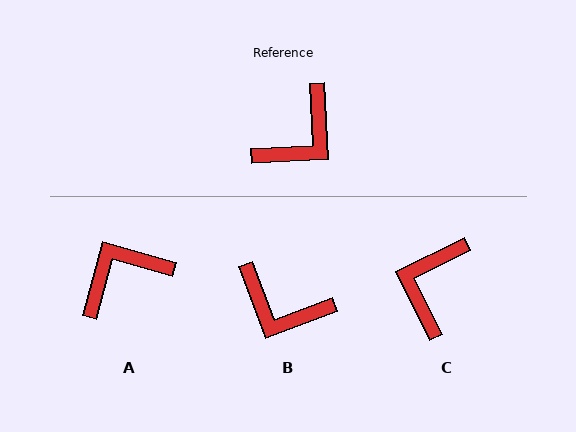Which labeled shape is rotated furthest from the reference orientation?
A, about 162 degrees away.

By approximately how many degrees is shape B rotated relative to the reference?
Approximately 72 degrees clockwise.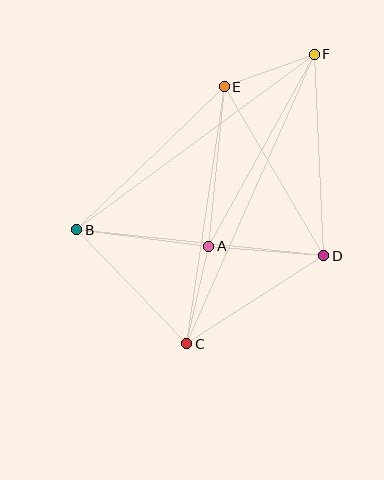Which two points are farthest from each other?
Points C and F are farthest from each other.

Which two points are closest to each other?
Points E and F are closest to each other.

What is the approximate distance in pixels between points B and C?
The distance between B and C is approximately 158 pixels.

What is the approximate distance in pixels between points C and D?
The distance between C and D is approximately 163 pixels.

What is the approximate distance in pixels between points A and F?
The distance between A and F is approximately 219 pixels.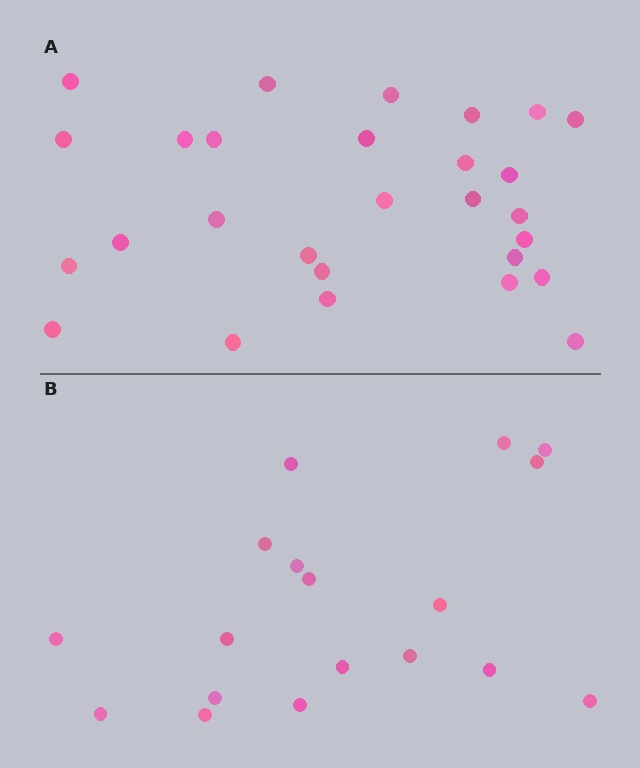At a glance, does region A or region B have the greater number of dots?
Region A (the top region) has more dots.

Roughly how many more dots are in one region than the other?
Region A has roughly 10 or so more dots than region B.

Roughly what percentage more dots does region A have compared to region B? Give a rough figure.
About 55% more.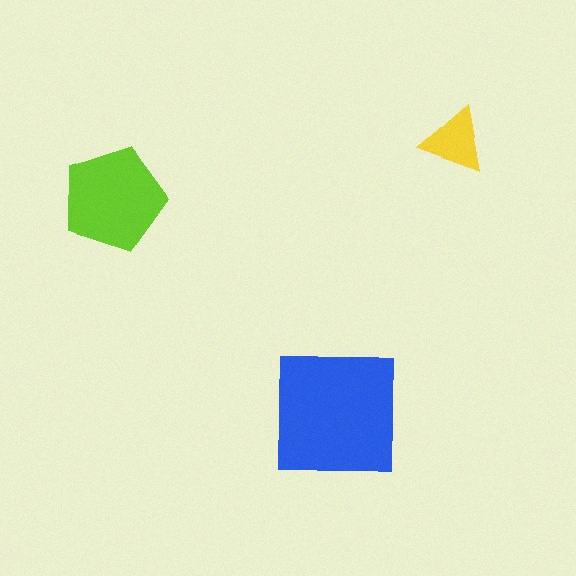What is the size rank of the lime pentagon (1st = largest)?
2nd.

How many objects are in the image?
There are 3 objects in the image.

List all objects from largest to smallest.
The blue square, the lime pentagon, the yellow triangle.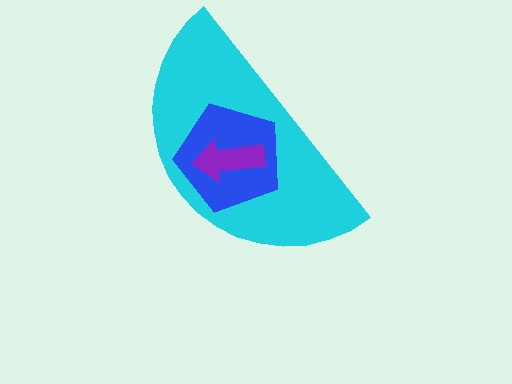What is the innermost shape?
The purple arrow.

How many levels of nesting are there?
3.